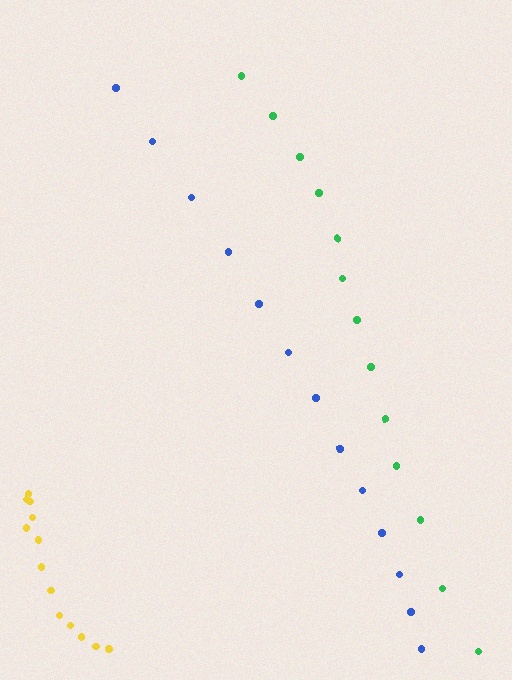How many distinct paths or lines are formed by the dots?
There are 3 distinct paths.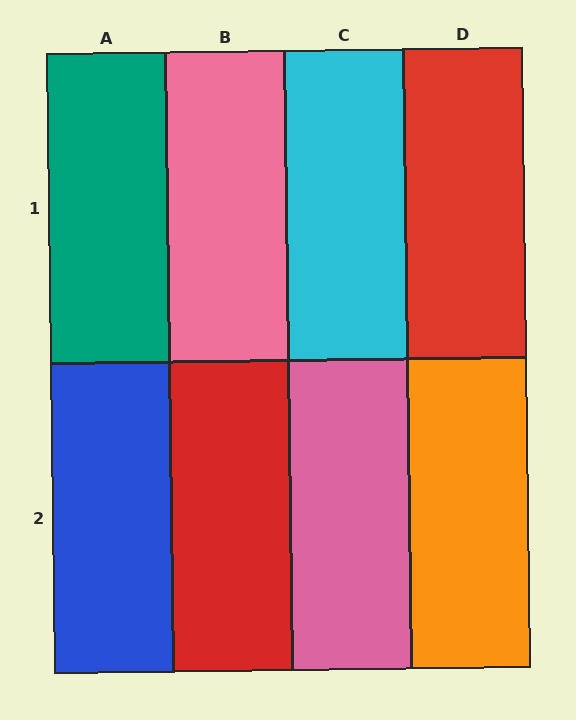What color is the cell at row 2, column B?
Red.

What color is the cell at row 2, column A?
Blue.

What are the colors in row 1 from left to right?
Teal, pink, cyan, red.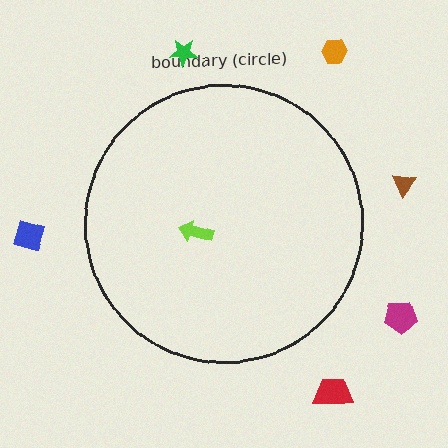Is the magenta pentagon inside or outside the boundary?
Outside.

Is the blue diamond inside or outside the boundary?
Outside.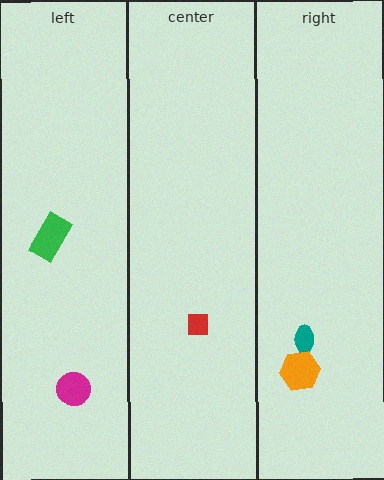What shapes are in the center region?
The red square.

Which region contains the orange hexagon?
The right region.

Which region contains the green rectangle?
The left region.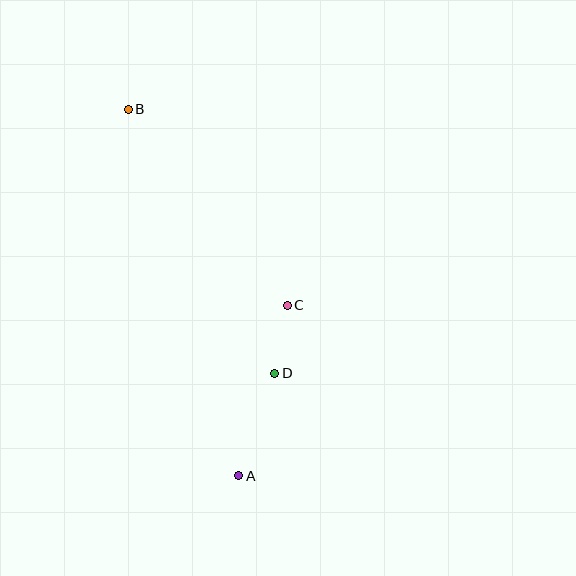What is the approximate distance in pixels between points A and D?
The distance between A and D is approximately 109 pixels.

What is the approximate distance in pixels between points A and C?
The distance between A and C is approximately 177 pixels.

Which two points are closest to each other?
Points C and D are closest to each other.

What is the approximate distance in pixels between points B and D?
The distance between B and D is approximately 302 pixels.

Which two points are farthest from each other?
Points A and B are farthest from each other.